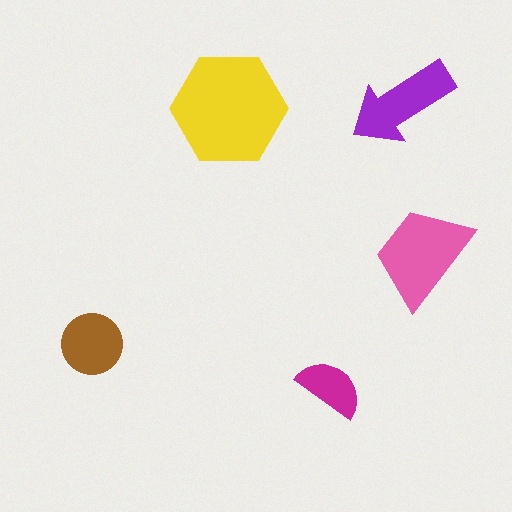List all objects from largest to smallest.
The yellow hexagon, the pink trapezoid, the purple arrow, the brown circle, the magenta semicircle.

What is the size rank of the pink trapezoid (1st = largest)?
2nd.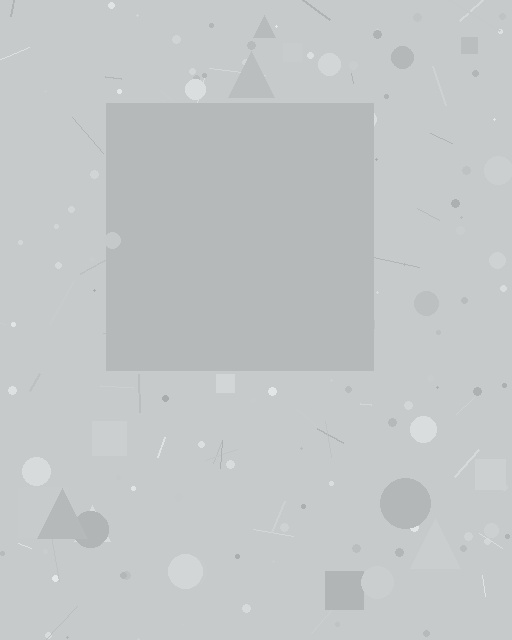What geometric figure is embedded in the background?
A square is embedded in the background.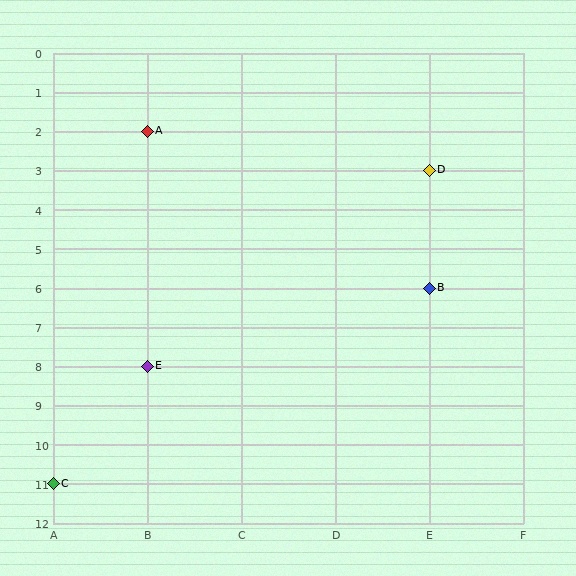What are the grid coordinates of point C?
Point C is at grid coordinates (A, 11).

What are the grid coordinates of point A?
Point A is at grid coordinates (B, 2).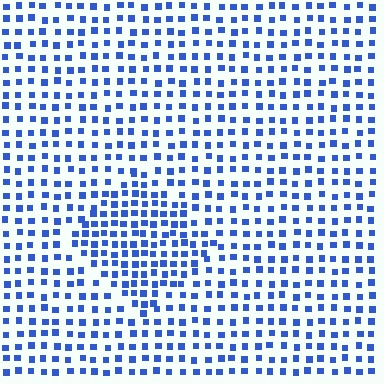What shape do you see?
I see a diamond.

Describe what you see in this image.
The image contains small blue elements arranged at two different densities. A diamond-shaped region is visible where the elements are more densely packed than the surrounding area.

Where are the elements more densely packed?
The elements are more densely packed inside the diamond boundary.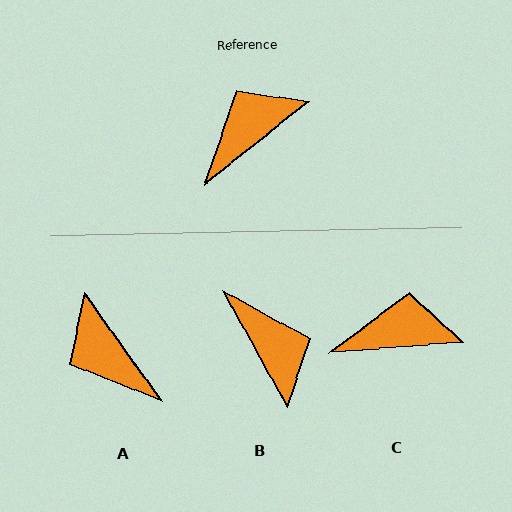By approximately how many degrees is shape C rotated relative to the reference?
Approximately 34 degrees clockwise.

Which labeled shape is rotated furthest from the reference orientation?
B, about 100 degrees away.